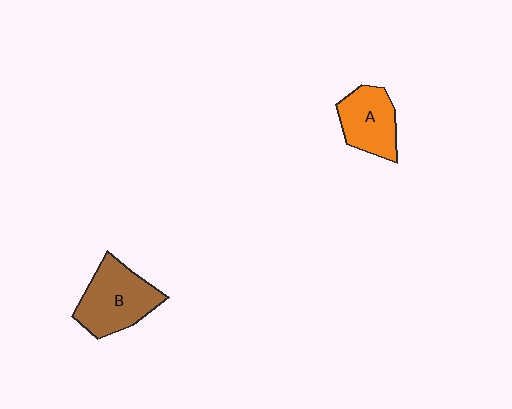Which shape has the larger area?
Shape B (brown).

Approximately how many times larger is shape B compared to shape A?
Approximately 1.3 times.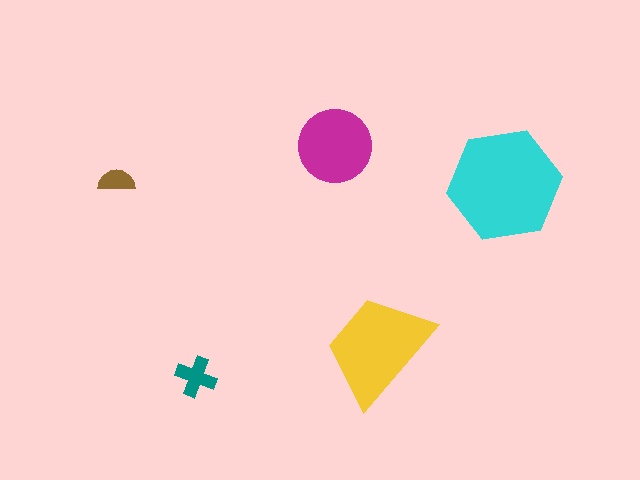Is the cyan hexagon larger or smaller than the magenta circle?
Larger.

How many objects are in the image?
There are 5 objects in the image.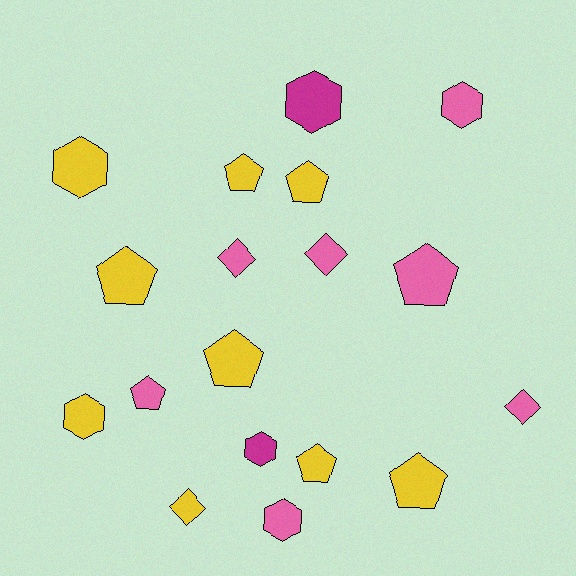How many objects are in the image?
There are 18 objects.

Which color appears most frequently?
Yellow, with 9 objects.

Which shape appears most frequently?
Pentagon, with 8 objects.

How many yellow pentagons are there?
There are 6 yellow pentagons.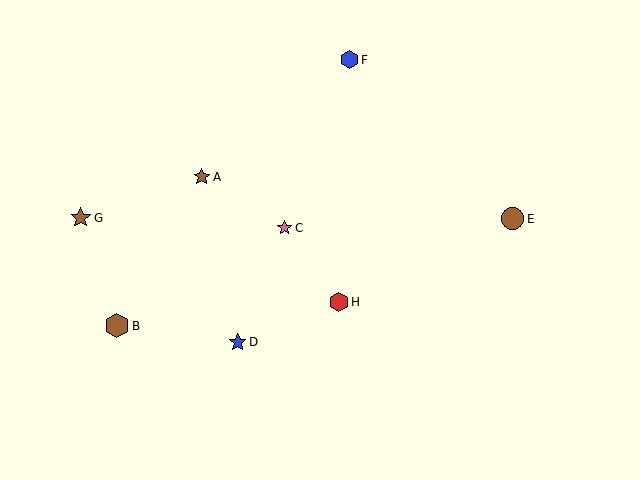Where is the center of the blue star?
The center of the blue star is at (238, 342).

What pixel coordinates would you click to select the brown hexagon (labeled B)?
Click at (117, 326) to select the brown hexagon B.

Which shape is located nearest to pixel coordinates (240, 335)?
The blue star (labeled D) at (238, 342) is nearest to that location.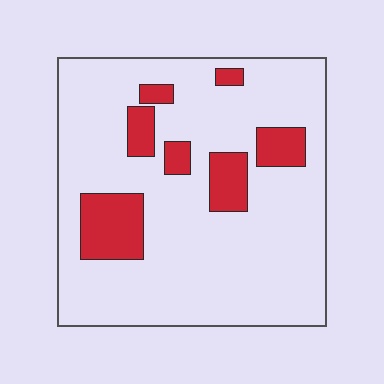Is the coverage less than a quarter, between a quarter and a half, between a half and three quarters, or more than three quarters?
Less than a quarter.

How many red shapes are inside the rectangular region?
7.